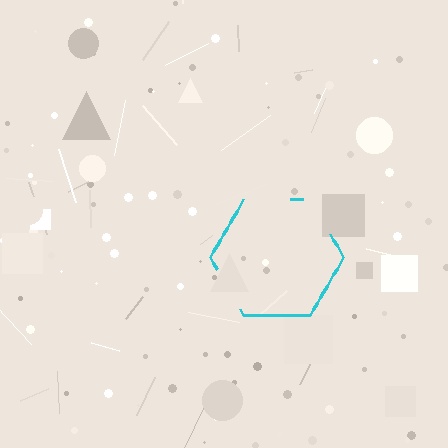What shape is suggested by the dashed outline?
The dashed outline suggests a hexagon.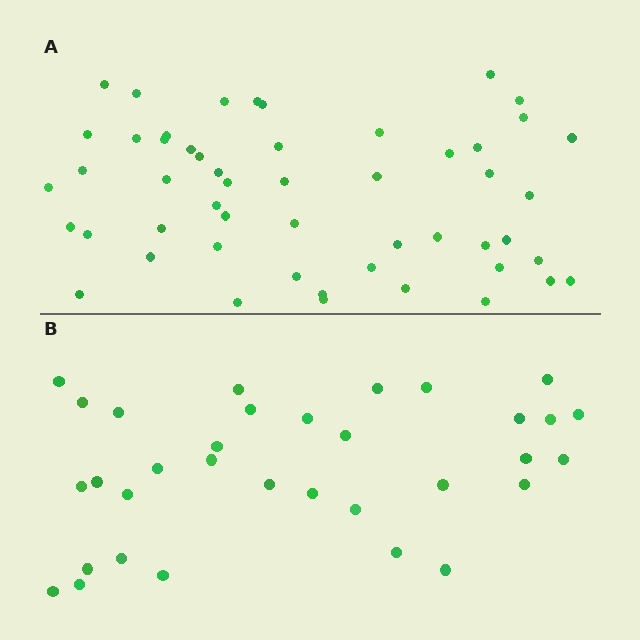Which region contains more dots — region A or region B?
Region A (the top region) has more dots.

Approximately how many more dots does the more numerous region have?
Region A has approximately 20 more dots than region B.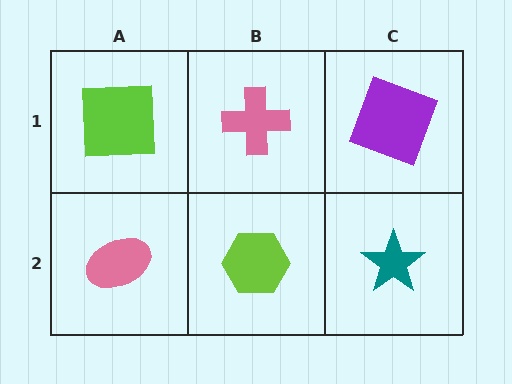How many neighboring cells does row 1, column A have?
2.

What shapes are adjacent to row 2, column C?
A purple square (row 1, column C), a lime hexagon (row 2, column B).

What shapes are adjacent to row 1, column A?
A pink ellipse (row 2, column A), a pink cross (row 1, column B).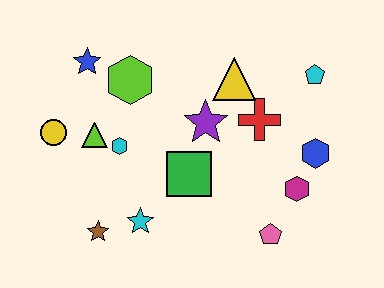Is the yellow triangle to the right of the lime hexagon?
Yes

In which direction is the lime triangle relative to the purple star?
The lime triangle is to the left of the purple star.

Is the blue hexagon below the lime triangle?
Yes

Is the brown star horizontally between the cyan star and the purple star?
No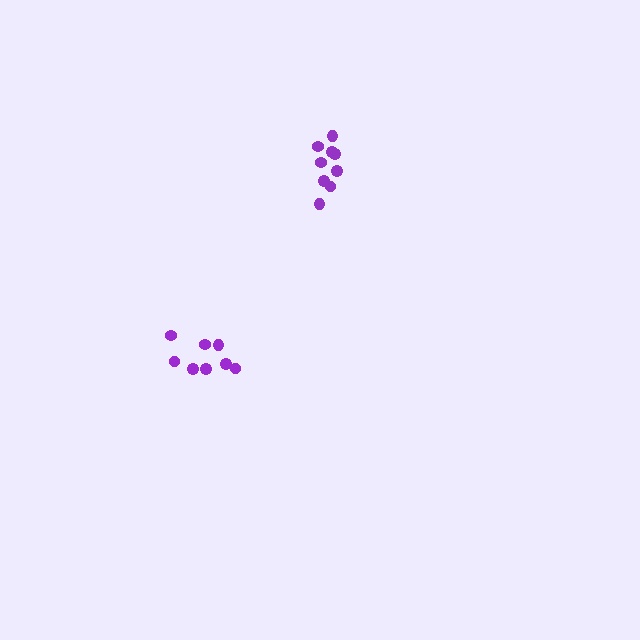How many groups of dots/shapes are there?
There are 2 groups.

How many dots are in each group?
Group 1: 9 dots, Group 2: 8 dots (17 total).